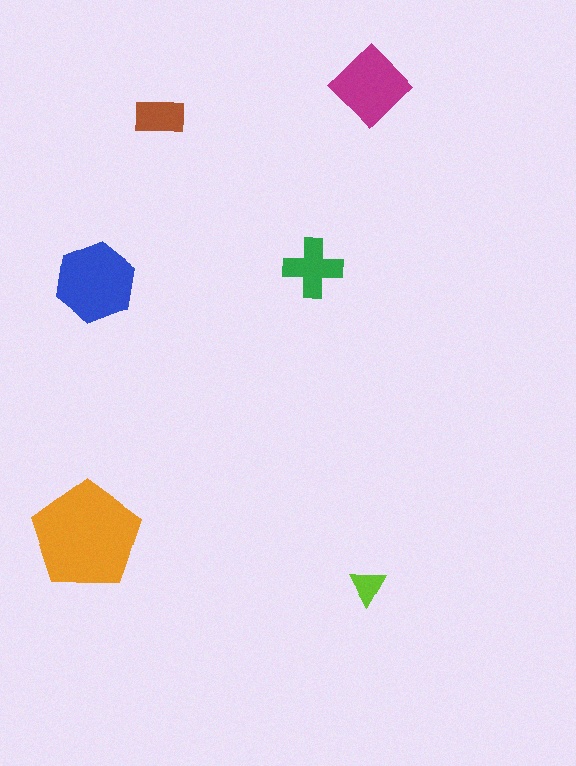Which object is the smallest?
The lime triangle.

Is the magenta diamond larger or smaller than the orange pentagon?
Smaller.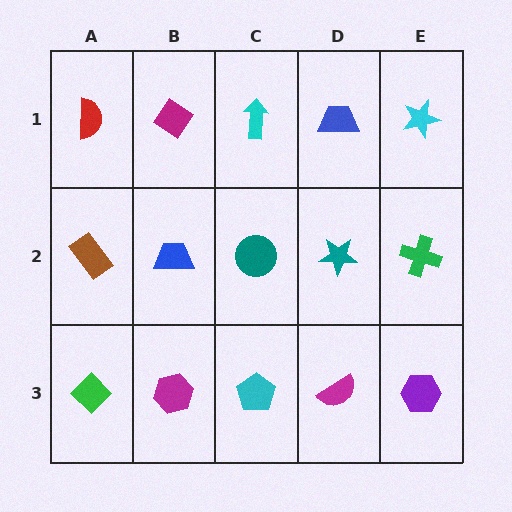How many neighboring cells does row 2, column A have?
3.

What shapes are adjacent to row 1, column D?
A teal star (row 2, column D), a cyan arrow (row 1, column C), a cyan star (row 1, column E).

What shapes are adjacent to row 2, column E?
A cyan star (row 1, column E), a purple hexagon (row 3, column E), a teal star (row 2, column D).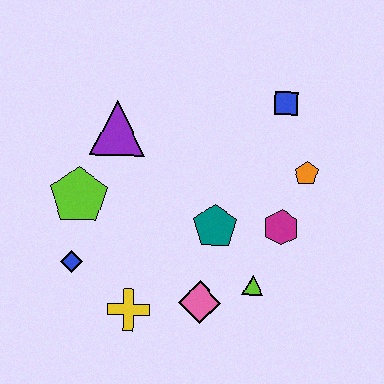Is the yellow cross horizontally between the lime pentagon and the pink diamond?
Yes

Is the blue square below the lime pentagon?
No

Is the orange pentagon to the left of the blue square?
No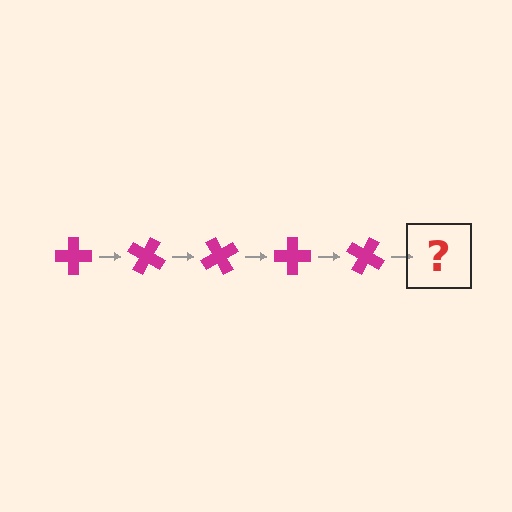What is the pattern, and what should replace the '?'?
The pattern is that the cross rotates 30 degrees each step. The '?' should be a magenta cross rotated 150 degrees.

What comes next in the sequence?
The next element should be a magenta cross rotated 150 degrees.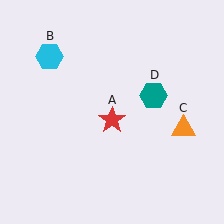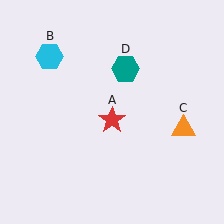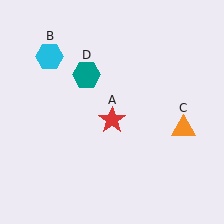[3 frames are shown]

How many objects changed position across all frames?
1 object changed position: teal hexagon (object D).